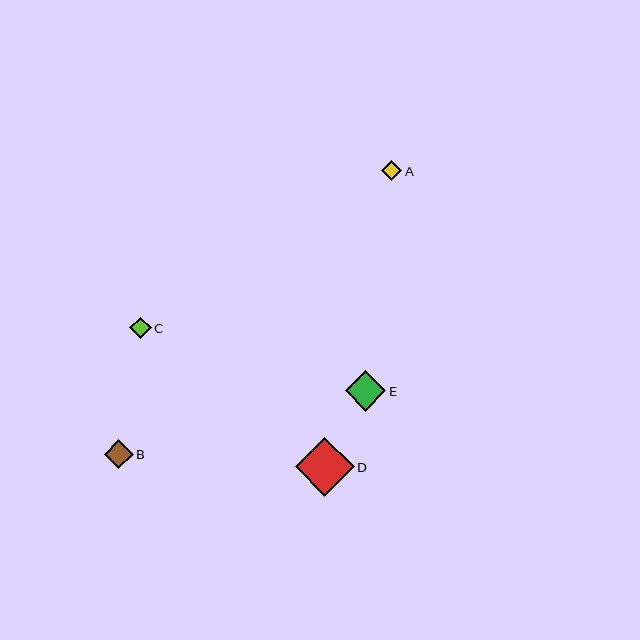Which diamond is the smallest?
Diamond A is the smallest with a size of approximately 21 pixels.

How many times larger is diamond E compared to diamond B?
Diamond E is approximately 1.4 times the size of diamond B.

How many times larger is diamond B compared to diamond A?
Diamond B is approximately 1.4 times the size of diamond A.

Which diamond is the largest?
Diamond D is the largest with a size of approximately 59 pixels.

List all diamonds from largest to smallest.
From largest to smallest: D, E, B, C, A.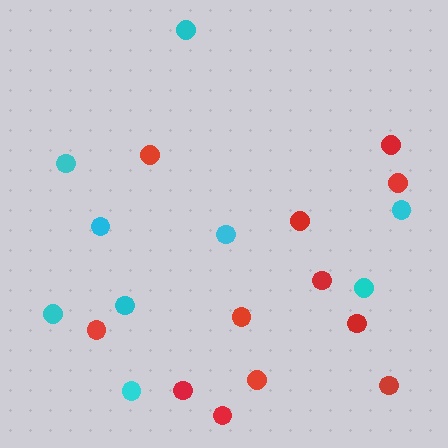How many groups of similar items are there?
There are 2 groups: one group of red circles (12) and one group of cyan circles (9).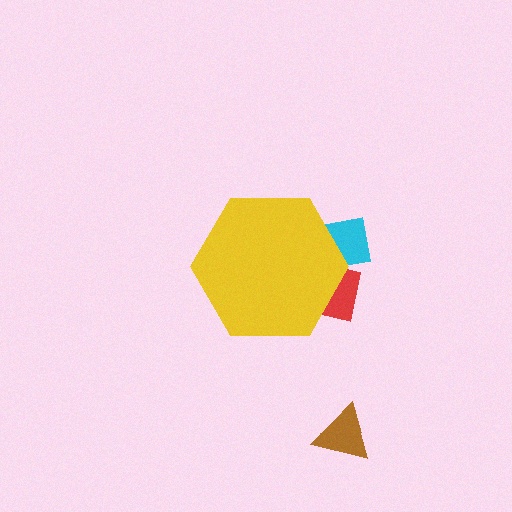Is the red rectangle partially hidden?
Yes, the red rectangle is partially hidden behind the yellow hexagon.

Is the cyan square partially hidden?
Yes, the cyan square is partially hidden behind the yellow hexagon.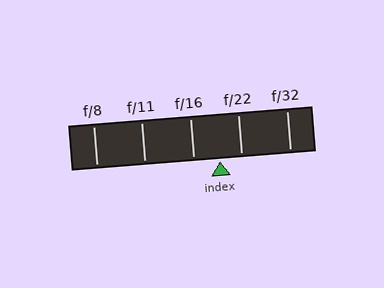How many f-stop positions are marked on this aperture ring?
There are 5 f-stop positions marked.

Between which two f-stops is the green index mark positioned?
The index mark is between f/16 and f/22.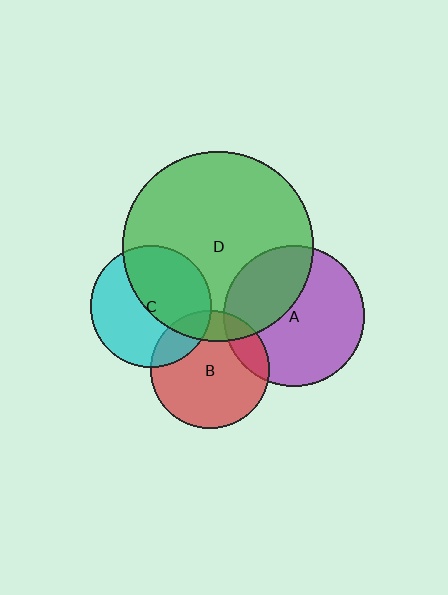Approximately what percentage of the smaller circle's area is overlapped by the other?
Approximately 35%.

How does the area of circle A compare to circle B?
Approximately 1.4 times.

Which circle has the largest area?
Circle D (green).